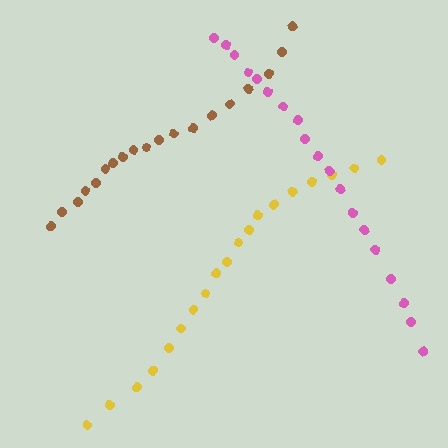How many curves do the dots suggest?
There are 3 distinct paths.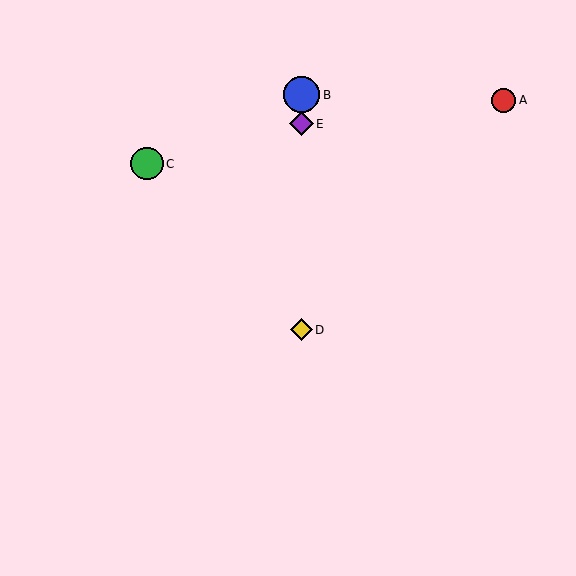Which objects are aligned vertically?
Objects B, D, E are aligned vertically.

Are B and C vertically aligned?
No, B is at x≈302 and C is at x≈147.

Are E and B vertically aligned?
Yes, both are at x≈302.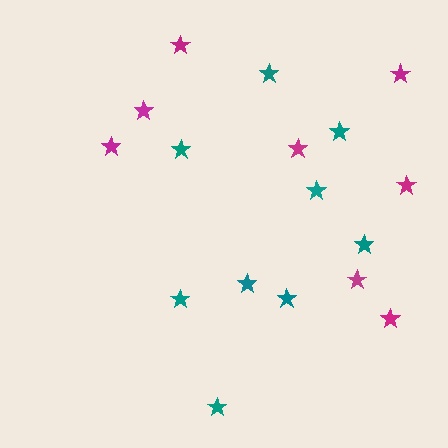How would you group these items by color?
There are 2 groups: one group of magenta stars (8) and one group of teal stars (9).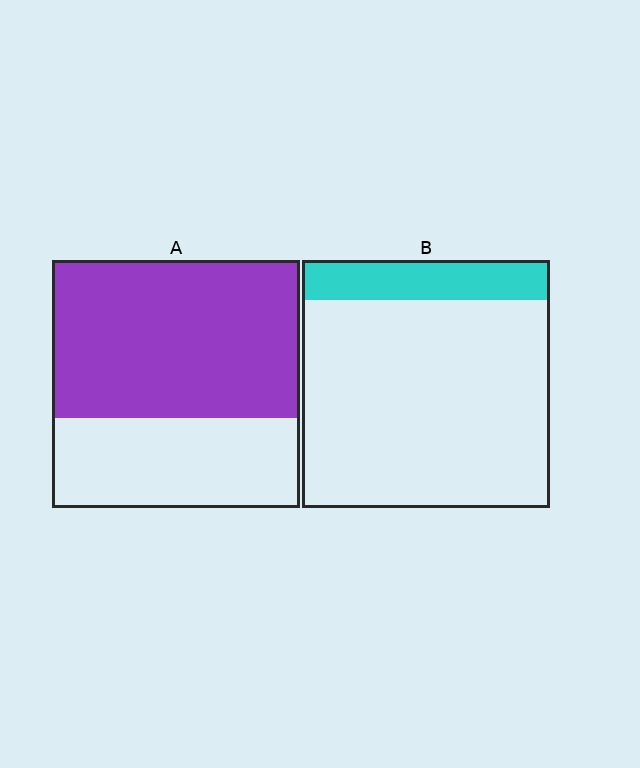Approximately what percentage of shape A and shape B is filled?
A is approximately 65% and B is approximately 15%.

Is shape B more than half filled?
No.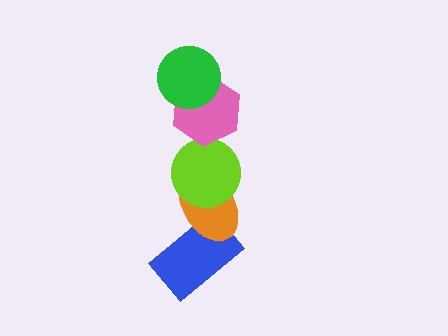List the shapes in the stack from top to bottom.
From top to bottom: the green circle, the pink hexagon, the lime circle, the orange ellipse, the blue rectangle.